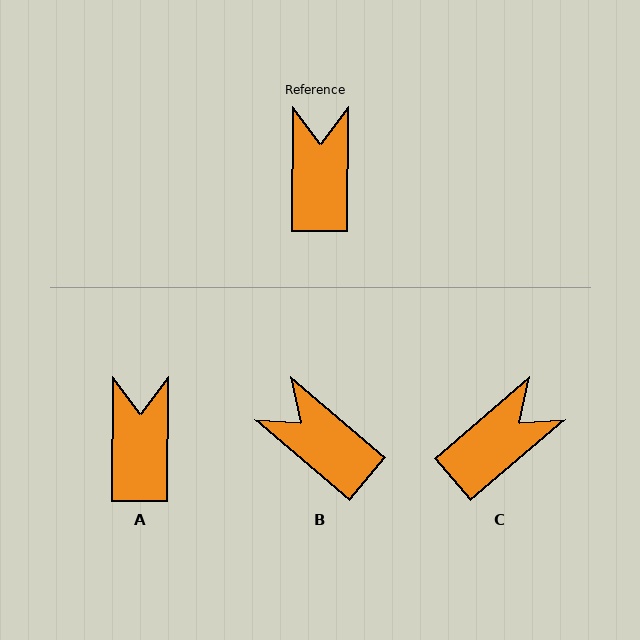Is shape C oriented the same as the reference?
No, it is off by about 49 degrees.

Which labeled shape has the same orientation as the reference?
A.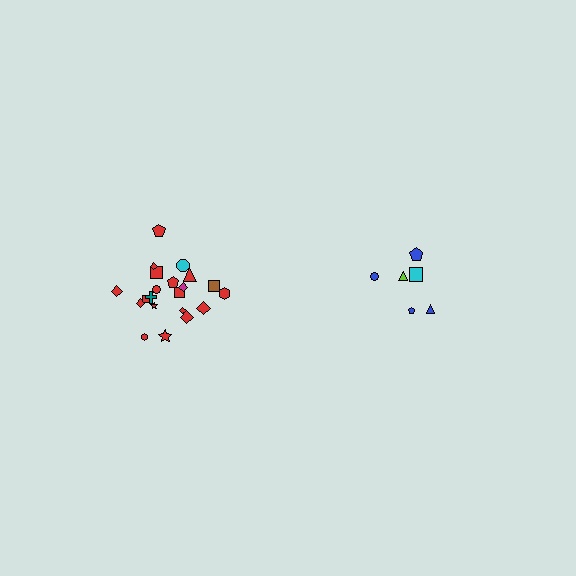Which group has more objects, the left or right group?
The left group.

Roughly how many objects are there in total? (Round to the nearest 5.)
Roughly 30 objects in total.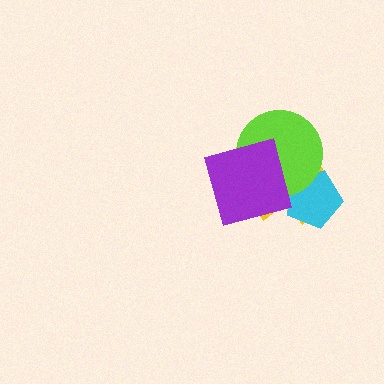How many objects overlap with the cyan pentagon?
2 objects overlap with the cyan pentagon.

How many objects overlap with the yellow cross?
3 objects overlap with the yellow cross.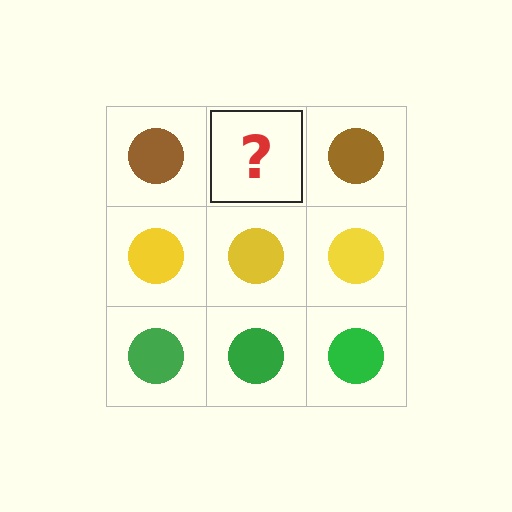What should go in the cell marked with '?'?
The missing cell should contain a brown circle.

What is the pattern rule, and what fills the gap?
The rule is that each row has a consistent color. The gap should be filled with a brown circle.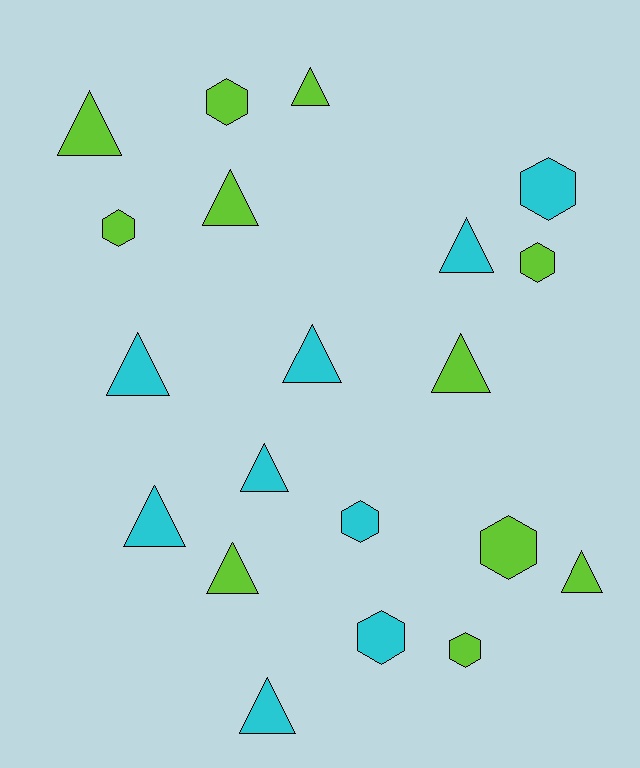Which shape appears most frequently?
Triangle, with 12 objects.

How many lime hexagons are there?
There are 5 lime hexagons.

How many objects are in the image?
There are 20 objects.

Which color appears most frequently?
Lime, with 11 objects.